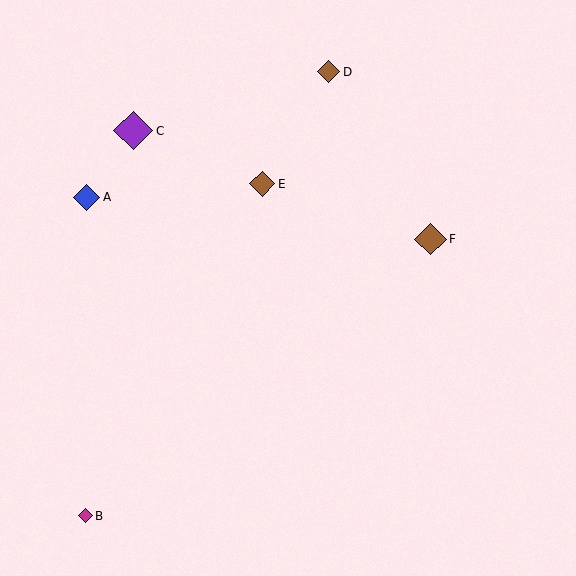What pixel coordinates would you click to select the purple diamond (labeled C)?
Click at (133, 131) to select the purple diamond C.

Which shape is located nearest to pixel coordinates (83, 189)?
The blue diamond (labeled A) at (87, 197) is nearest to that location.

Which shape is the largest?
The purple diamond (labeled C) is the largest.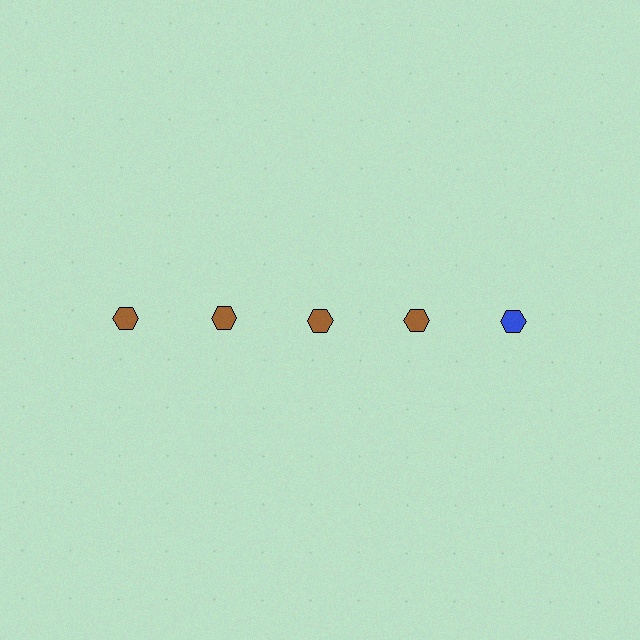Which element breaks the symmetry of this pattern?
The blue hexagon in the top row, rightmost column breaks the symmetry. All other shapes are brown hexagons.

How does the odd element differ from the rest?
It has a different color: blue instead of brown.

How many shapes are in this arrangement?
There are 5 shapes arranged in a grid pattern.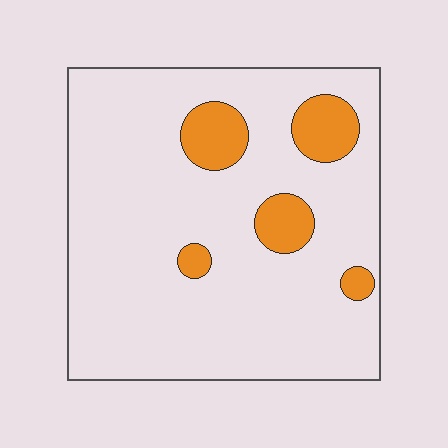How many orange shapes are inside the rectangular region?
5.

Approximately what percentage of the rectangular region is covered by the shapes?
Approximately 15%.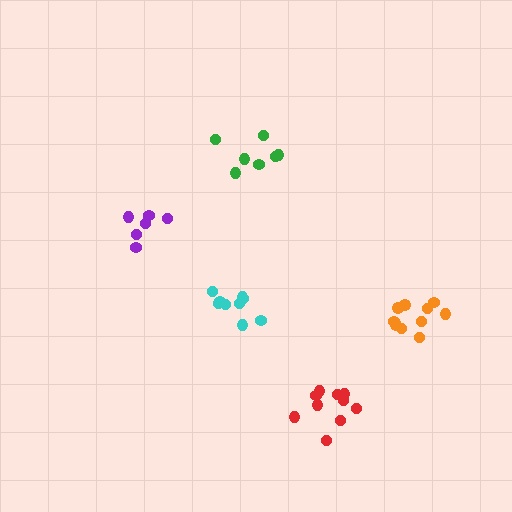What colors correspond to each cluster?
The clusters are colored: green, red, orange, cyan, purple.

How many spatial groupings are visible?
There are 5 spatial groupings.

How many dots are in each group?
Group 1: 7 dots, Group 2: 10 dots, Group 3: 10 dots, Group 4: 9 dots, Group 5: 7 dots (43 total).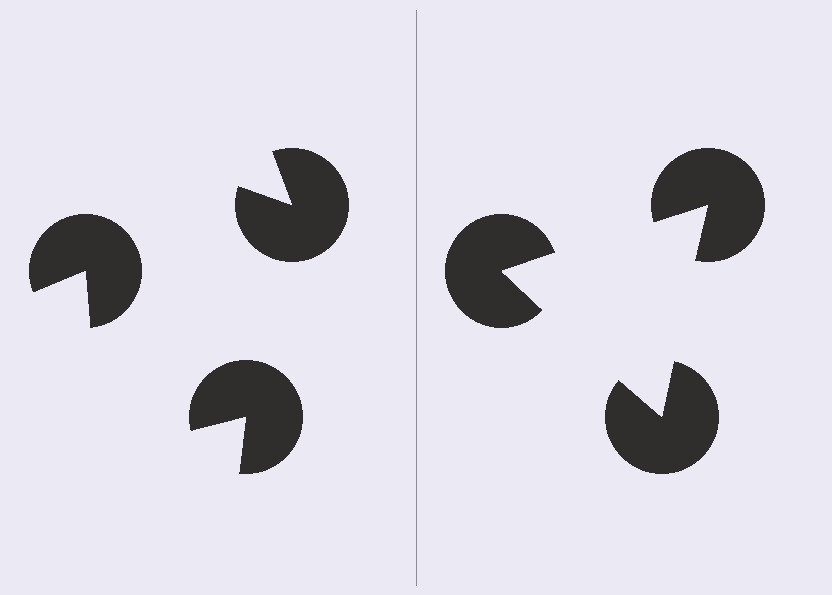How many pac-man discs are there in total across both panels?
6 — 3 on each side.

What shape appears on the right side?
An illusory triangle.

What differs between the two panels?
The pac-man discs are positioned identically on both sides; only the wedge orientations differ. On the right they align to a triangle; on the left they are misaligned.